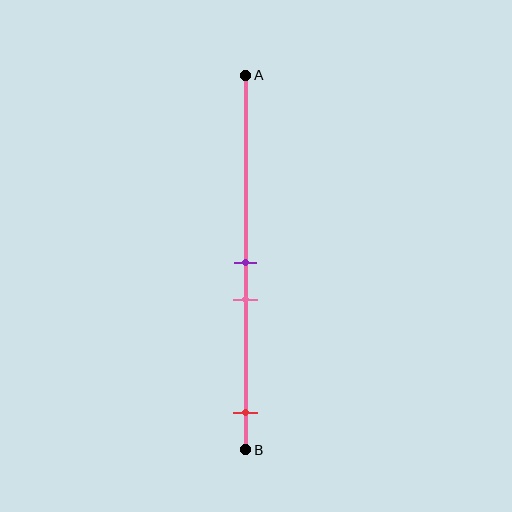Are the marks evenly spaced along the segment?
No, the marks are not evenly spaced.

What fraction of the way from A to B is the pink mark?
The pink mark is approximately 60% (0.6) of the way from A to B.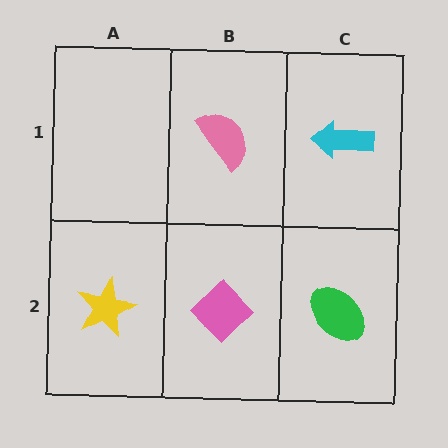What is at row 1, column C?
A cyan arrow.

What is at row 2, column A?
A yellow star.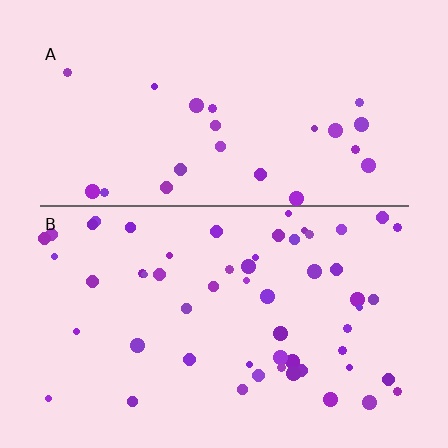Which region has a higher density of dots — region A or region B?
B (the bottom).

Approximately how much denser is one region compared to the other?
Approximately 2.4× — region B over region A.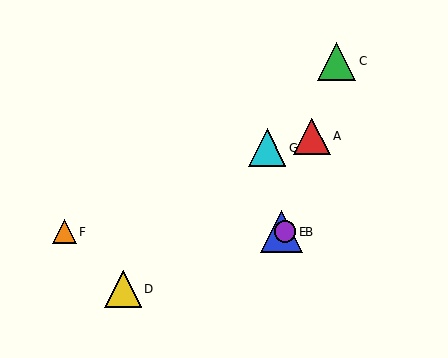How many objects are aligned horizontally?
3 objects (B, E, F) are aligned horizontally.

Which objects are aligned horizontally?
Objects B, E, F are aligned horizontally.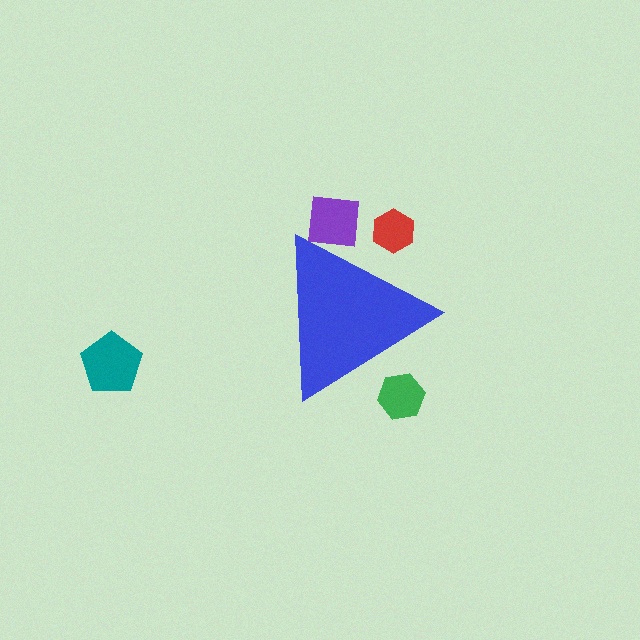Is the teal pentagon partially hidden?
No, the teal pentagon is fully visible.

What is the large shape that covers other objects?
A blue triangle.